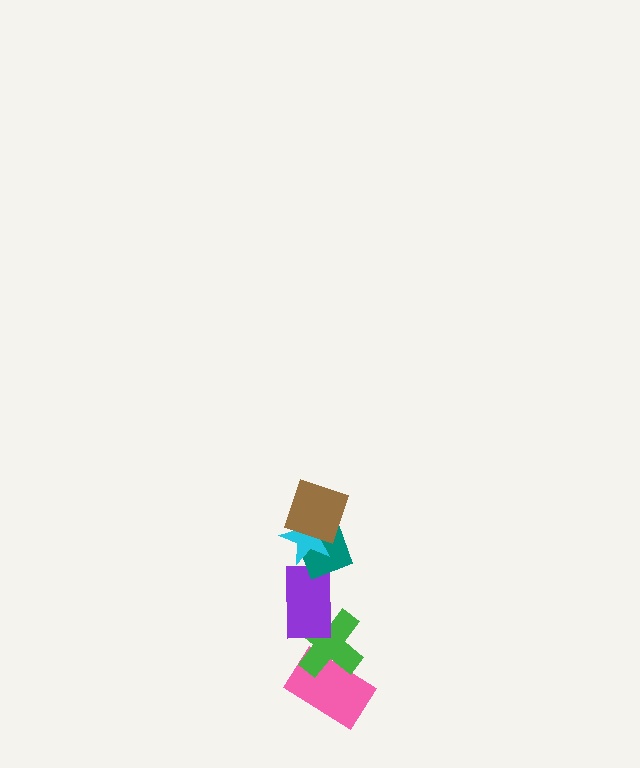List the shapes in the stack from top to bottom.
From top to bottom: the brown square, the cyan star, the teal diamond, the purple rectangle, the green cross, the pink rectangle.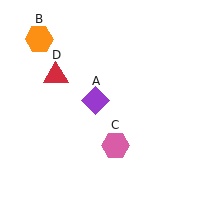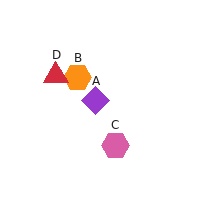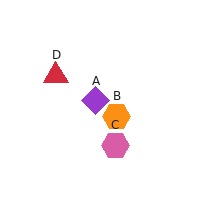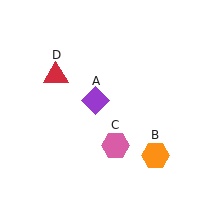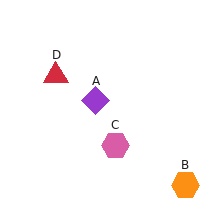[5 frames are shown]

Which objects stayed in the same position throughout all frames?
Purple diamond (object A) and pink hexagon (object C) and red triangle (object D) remained stationary.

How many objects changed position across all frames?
1 object changed position: orange hexagon (object B).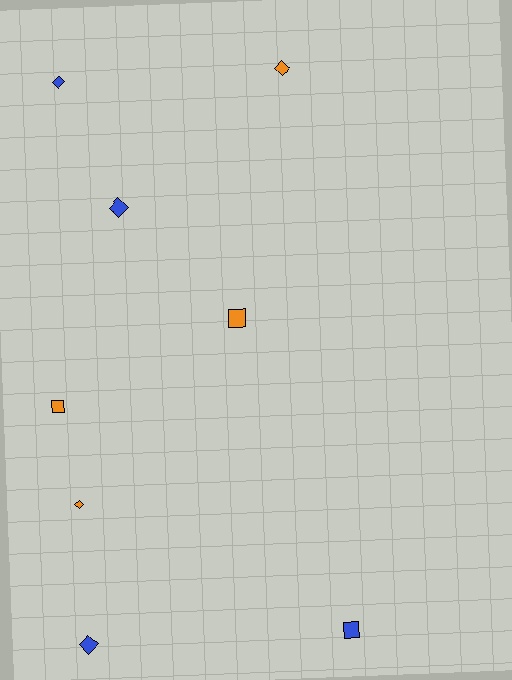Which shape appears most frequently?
Diamond, with 5 objects.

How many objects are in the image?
There are 8 objects.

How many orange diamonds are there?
There are 2 orange diamonds.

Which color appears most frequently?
Blue, with 4 objects.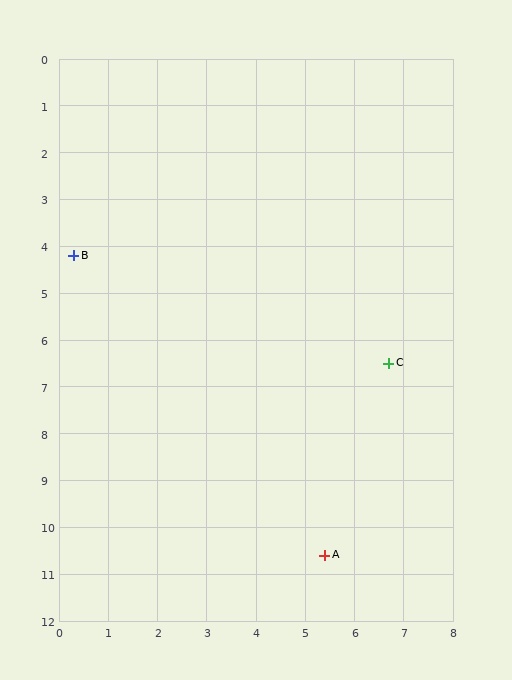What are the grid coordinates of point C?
Point C is at approximately (6.7, 6.5).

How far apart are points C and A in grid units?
Points C and A are about 4.3 grid units apart.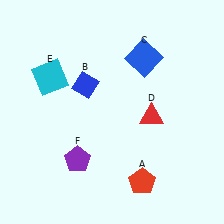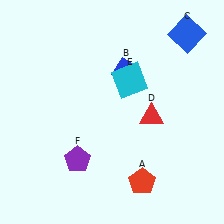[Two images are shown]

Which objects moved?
The objects that moved are: the blue diamond (B), the blue square (C), the cyan square (E).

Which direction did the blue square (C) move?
The blue square (C) moved right.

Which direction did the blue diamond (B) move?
The blue diamond (B) moved right.